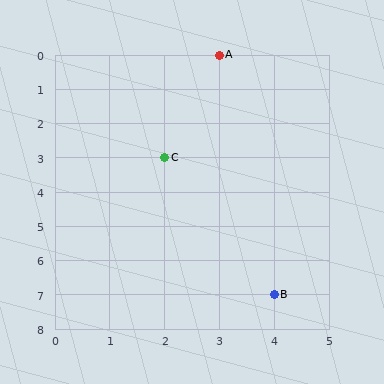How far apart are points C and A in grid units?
Points C and A are 1 column and 3 rows apart (about 3.2 grid units diagonally).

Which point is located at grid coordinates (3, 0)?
Point A is at (3, 0).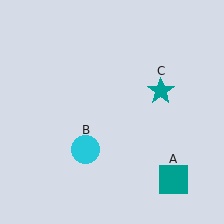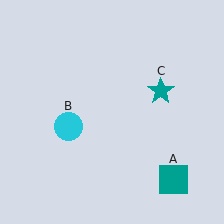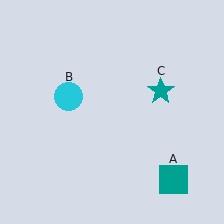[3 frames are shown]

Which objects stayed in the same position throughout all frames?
Teal square (object A) and teal star (object C) remained stationary.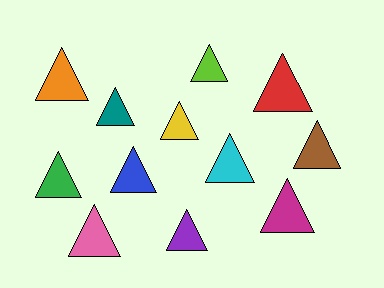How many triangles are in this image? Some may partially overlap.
There are 12 triangles.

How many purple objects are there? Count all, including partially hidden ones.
There is 1 purple object.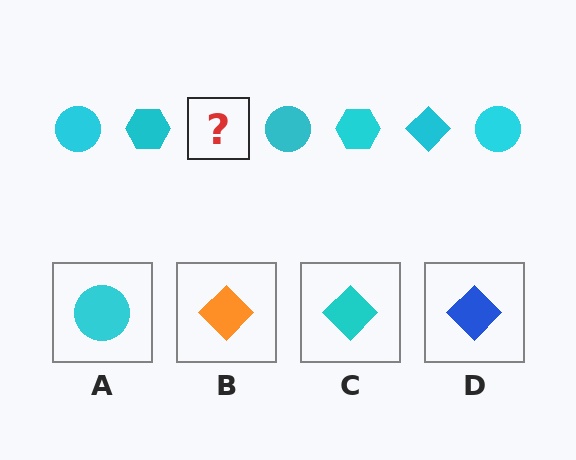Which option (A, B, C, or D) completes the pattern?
C.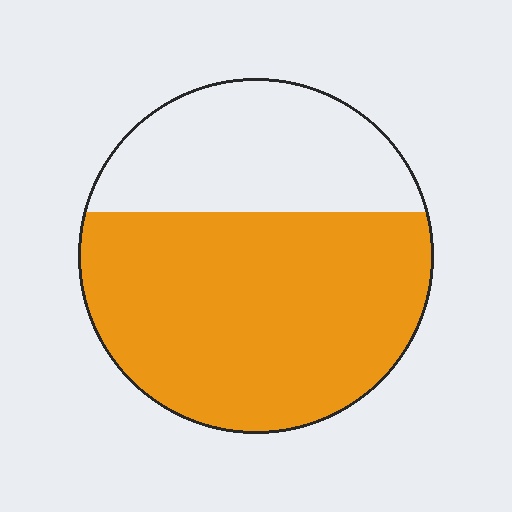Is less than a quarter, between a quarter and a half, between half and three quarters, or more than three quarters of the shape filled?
Between half and three quarters.